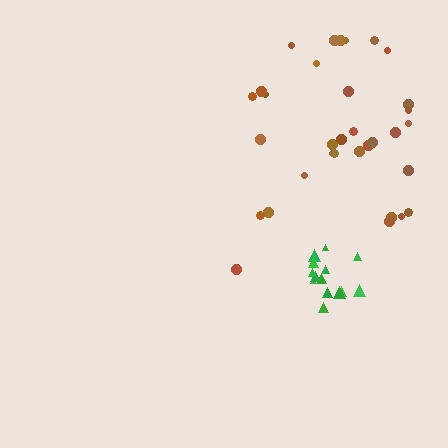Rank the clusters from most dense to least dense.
green, brown.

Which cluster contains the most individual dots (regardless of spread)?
Brown (33).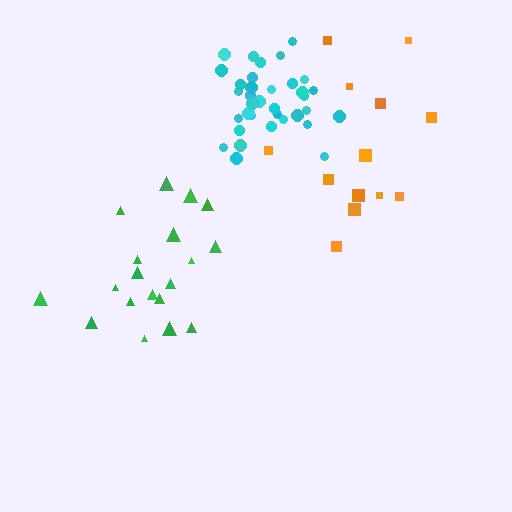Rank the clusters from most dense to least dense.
cyan, green, orange.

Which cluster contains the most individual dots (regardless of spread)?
Cyan (35).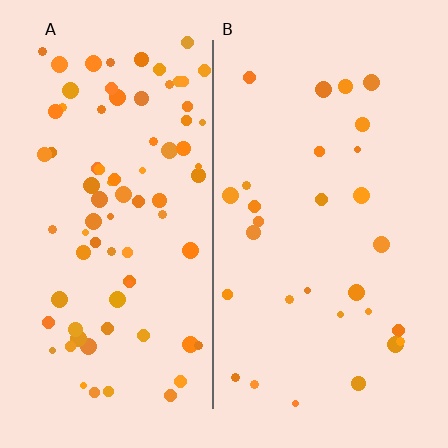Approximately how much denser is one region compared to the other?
Approximately 2.7× — region A over region B.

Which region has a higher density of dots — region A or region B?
A (the left).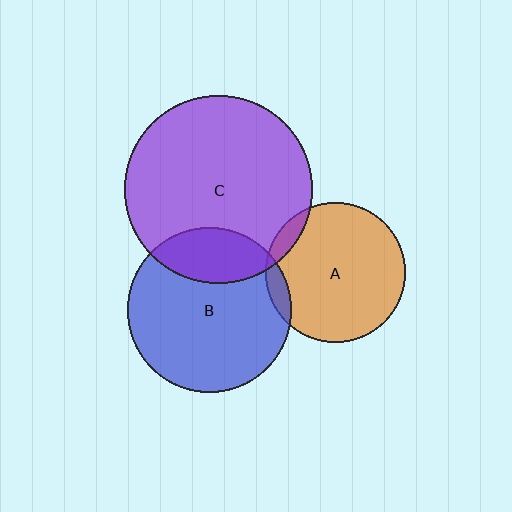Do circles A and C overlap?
Yes.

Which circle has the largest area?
Circle C (purple).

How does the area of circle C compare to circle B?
Approximately 1.3 times.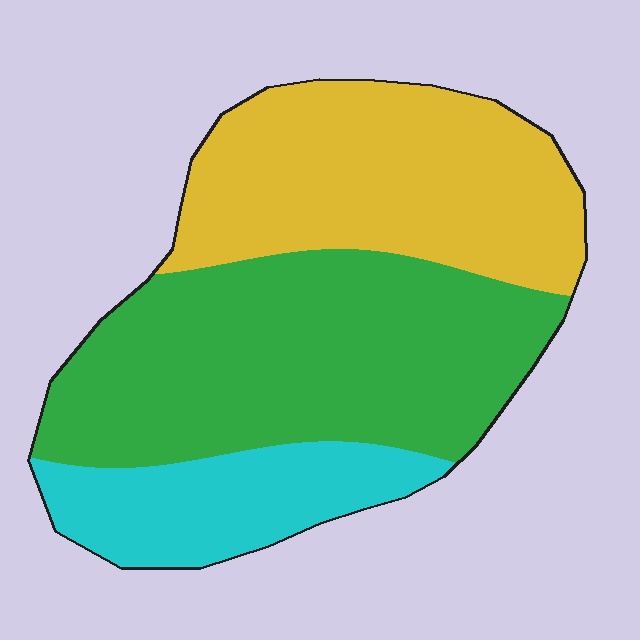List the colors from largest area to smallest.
From largest to smallest: green, yellow, cyan.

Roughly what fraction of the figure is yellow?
Yellow covers 35% of the figure.